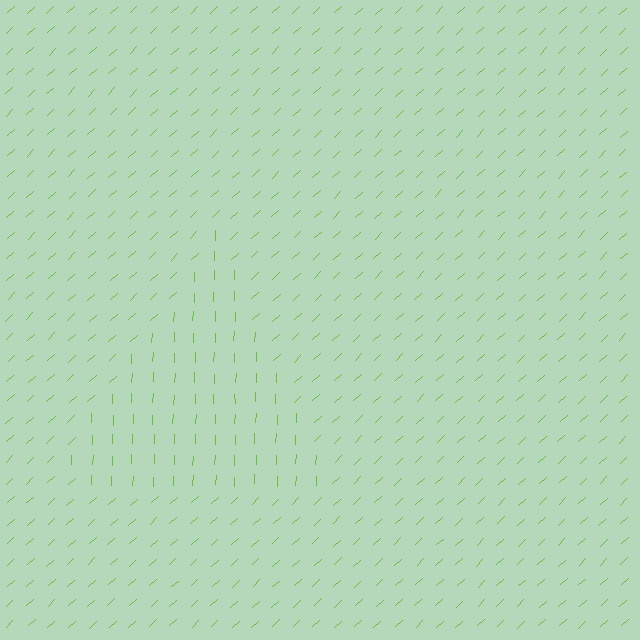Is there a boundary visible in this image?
Yes, there is a texture boundary formed by a change in line orientation.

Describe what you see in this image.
The image is filled with small lime line segments. A triangle region in the image has lines oriented differently from the surrounding lines, creating a visible texture boundary.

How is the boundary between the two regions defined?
The boundary is defined purely by a change in line orientation (approximately 45 degrees difference). All lines are the same color and thickness.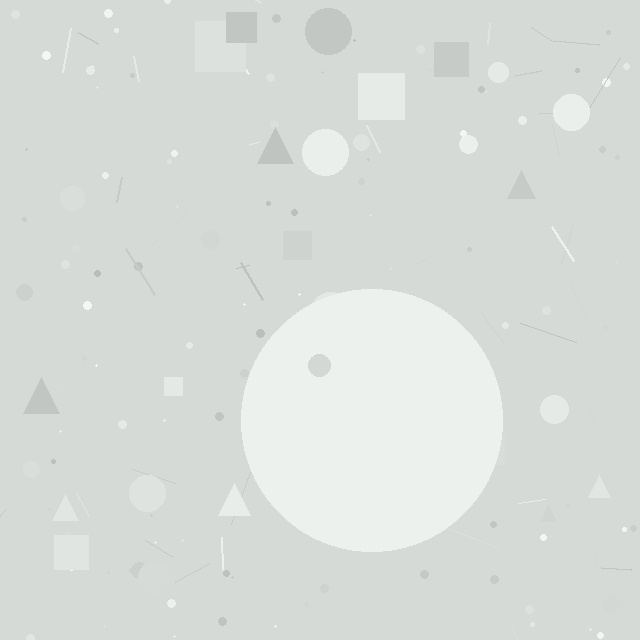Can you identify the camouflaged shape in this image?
The camouflaged shape is a circle.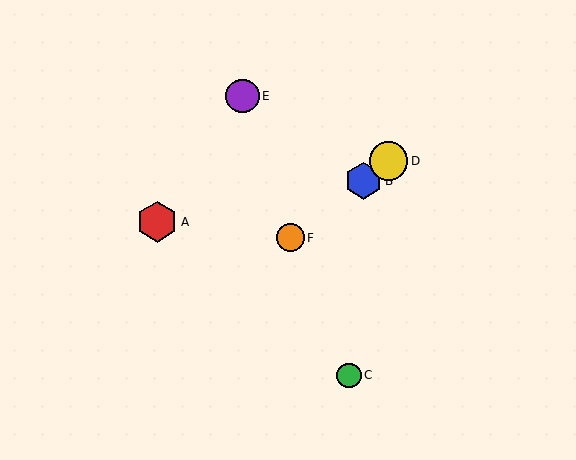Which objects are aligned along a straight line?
Objects B, D, F are aligned along a straight line.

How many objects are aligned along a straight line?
3 objects (B, D, F) are aligned along a straight line.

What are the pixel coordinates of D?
Object D is at (389, 161).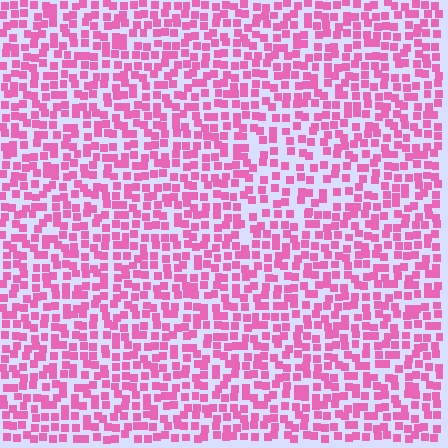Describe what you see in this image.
The image contains small pink elements arranged at two different densities. A triangle-shaped region is visible where the elements are less densely packed than the surrounding area.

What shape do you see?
I see a triangle.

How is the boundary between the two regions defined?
The boundary is defined by a change in element density (approximately 1.5x ratio). All elements are the same color, size, and shape.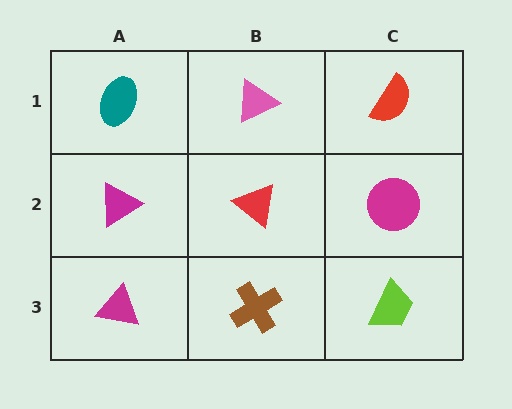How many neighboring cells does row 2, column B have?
4.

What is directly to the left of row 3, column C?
A brown cross.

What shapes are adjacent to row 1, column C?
A magenta circle (row 2, column C), a pink triangle (row 1, column B).